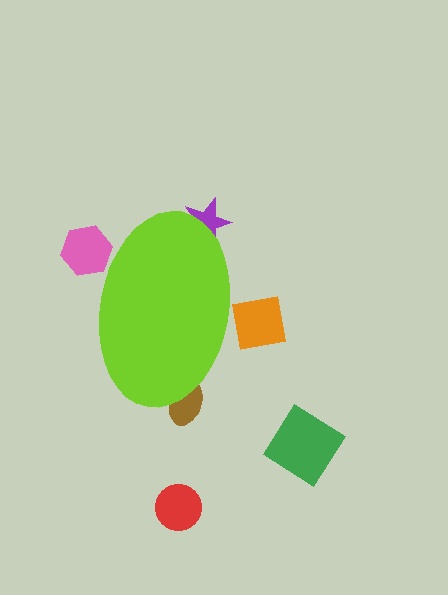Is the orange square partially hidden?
Yes, the orange square is partially hidden behind the lime ellipse.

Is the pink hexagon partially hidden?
Yes, the pink hexagon is partially hidden behind the lime ellipse.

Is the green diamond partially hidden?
No, the green diamond is fully visible.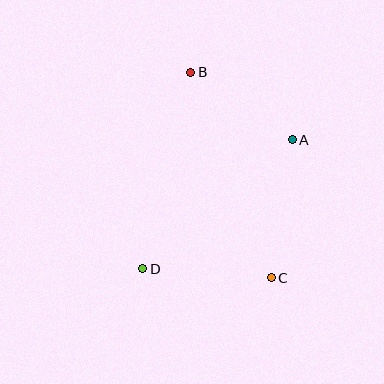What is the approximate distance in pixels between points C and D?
The distance between C and D is approximately 129 pixels.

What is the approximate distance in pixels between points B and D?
The distance between B and D is approximately 202 pixels.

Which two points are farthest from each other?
Points B and C are farthest from each other.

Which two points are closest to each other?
Points A and B are closest to each other.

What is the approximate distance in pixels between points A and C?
The distance between A and C is approximately 139 pixels.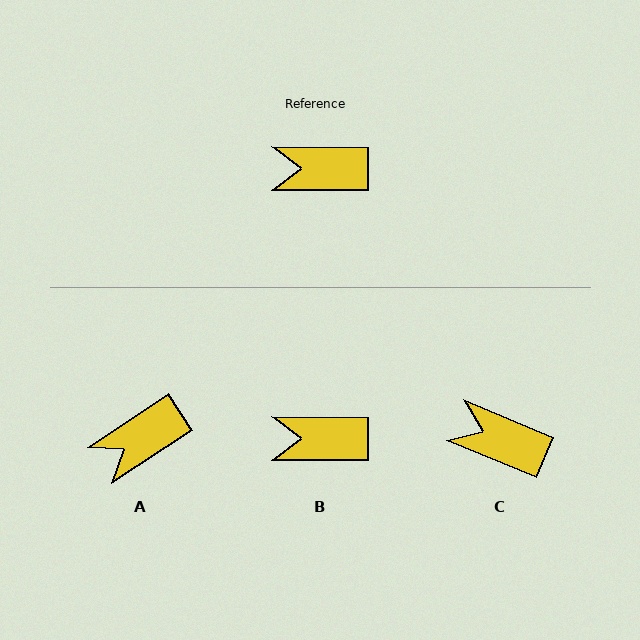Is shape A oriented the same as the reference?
No, it is off by about 33 degrees.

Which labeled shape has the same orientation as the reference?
B.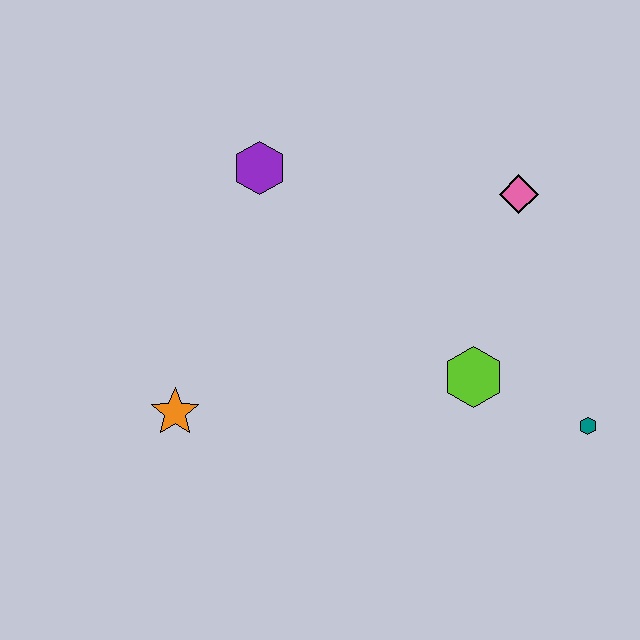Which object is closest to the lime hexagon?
The teal hexagon is closest to the lime hexagon.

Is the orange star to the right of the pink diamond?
No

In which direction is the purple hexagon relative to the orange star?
The purple hexagon is above the orange star.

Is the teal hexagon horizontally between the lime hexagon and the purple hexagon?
No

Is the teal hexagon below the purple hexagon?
Yes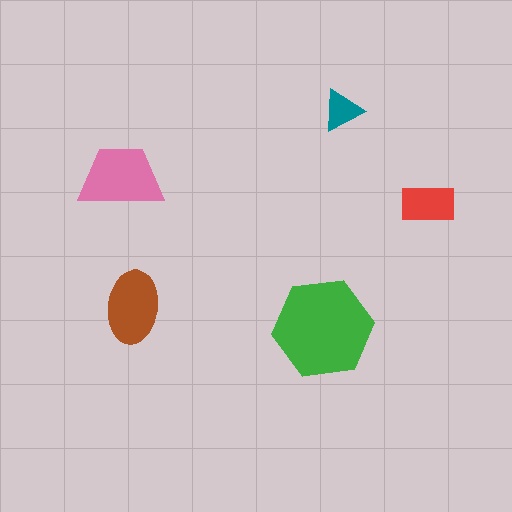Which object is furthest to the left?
The pink trapezoid is leftmost.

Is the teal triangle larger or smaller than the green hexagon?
Smaller.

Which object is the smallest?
The teal triangle.